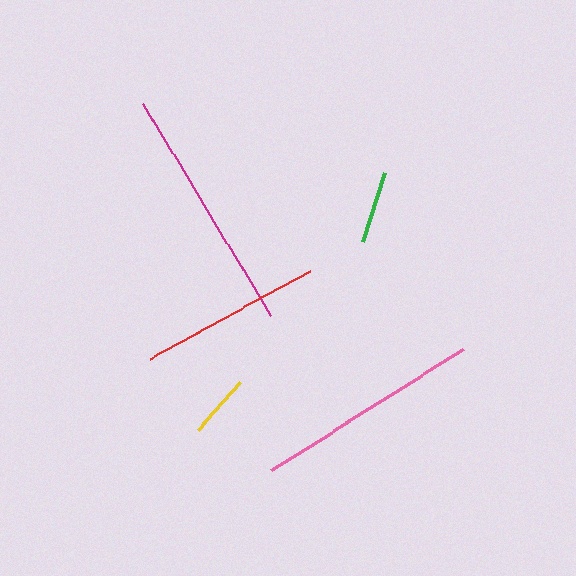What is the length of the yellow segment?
The yellow segment is approximately 65 pixels long.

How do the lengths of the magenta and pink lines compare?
The magenta and pink lines are approximately the same length.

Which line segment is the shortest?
The yellow line is the shortest at approximately 65 pixels.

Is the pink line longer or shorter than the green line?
The pink line is longer than the green line.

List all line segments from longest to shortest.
From longest to shortest: magenta, pink, red, green, yellow.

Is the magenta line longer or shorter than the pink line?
The magenta line is longer than the pink line.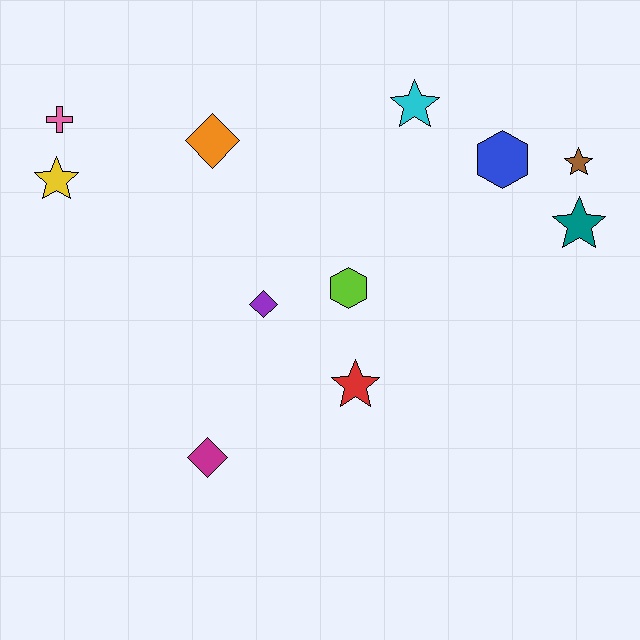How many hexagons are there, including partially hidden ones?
There are 2 hexagons.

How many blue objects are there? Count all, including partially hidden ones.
There is 1 blue object.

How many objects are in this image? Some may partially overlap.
There are 11 objects.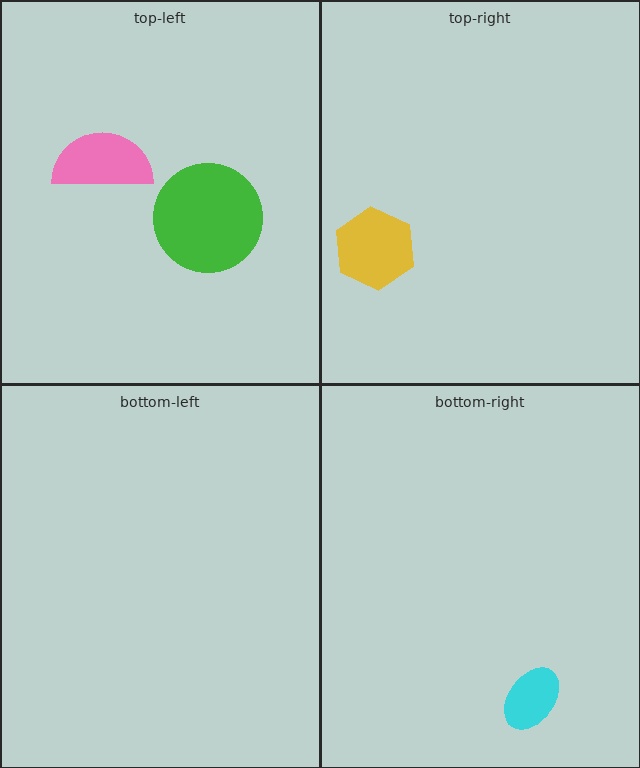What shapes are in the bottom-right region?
The cyan ellipse.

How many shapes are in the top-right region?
1.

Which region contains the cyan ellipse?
The bottom-right region.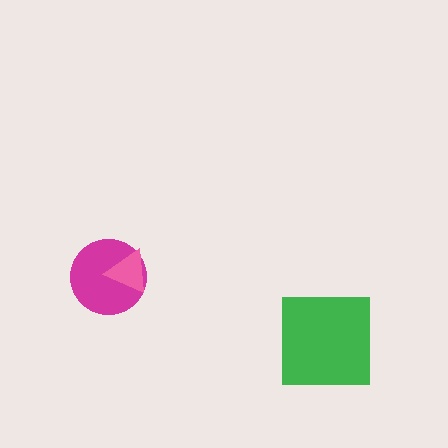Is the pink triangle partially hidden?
No, no other shape covers it.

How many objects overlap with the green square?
0 objects overlap with the green square.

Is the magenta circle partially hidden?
Yes, it is partially covered by another shape.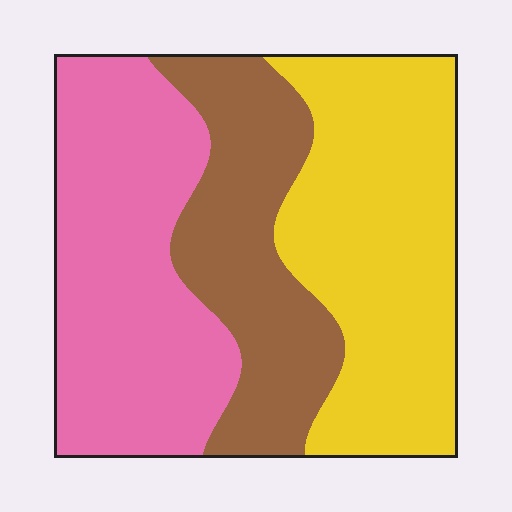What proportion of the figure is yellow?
Yellow covers roughly 40% of the figure.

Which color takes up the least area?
Brown, at roughly 25%.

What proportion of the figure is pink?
Pink covers about 35% of the figure.